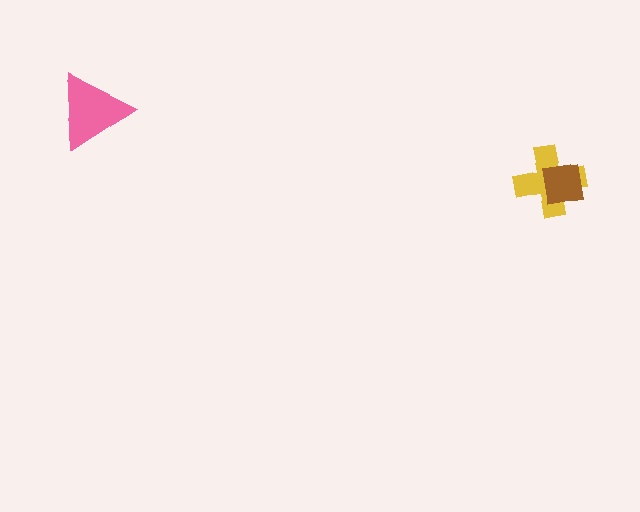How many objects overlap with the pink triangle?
0 objects overlap with the pink triangle.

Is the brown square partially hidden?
No, no other shape covers it.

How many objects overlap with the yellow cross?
1 object overlaps with the yellow cross.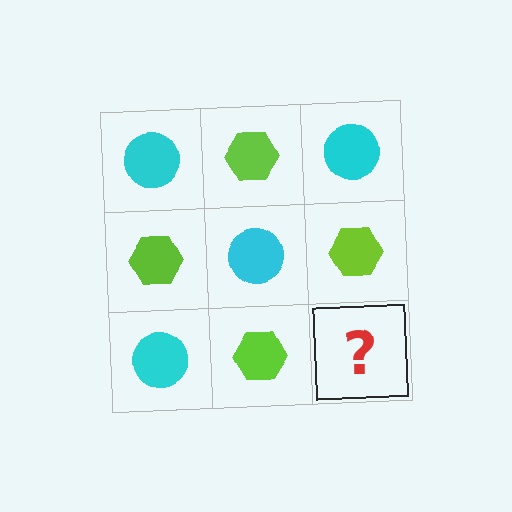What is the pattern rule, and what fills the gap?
The rule is that it alternates cyan circle and lime hexagon in a checkerboard pattern. The gap should be filled with a cyan circle.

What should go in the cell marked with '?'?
The missing cell should contain a cyan circle.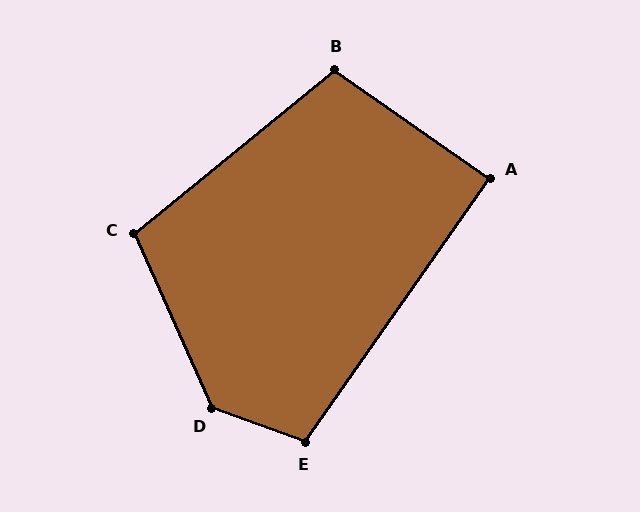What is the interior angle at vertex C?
Approximately 105 degrees (obtuse).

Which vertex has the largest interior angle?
D, at approximately 134 degrees.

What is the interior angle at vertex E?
Approximately 105 degrees (obtuse).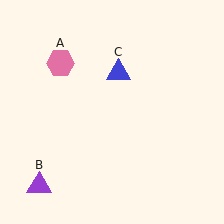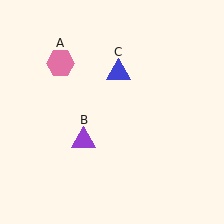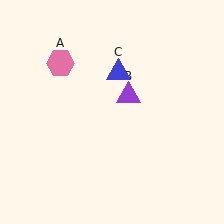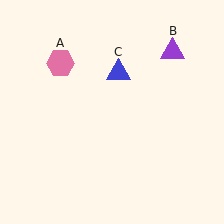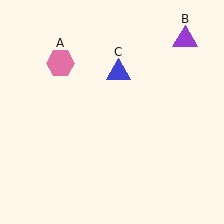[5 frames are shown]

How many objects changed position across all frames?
1 object changed position: purple triangle (object B).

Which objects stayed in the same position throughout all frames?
Pink hexagon (object A) and blue triangle (object C) remained stationary.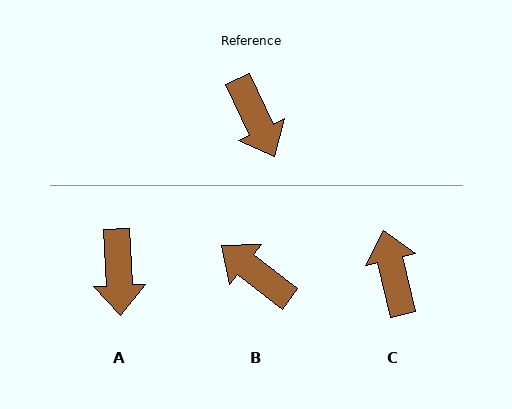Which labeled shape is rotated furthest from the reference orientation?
C, about 168 degrees away.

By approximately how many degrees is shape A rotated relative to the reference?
Approximately 23 degrees clockwise.